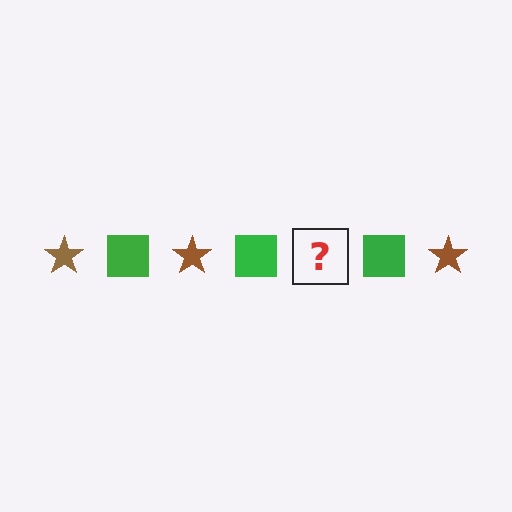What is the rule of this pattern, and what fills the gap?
The rule is that the pattern alternates between brown star and green square. The gap should be filled with a brown star.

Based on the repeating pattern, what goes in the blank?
The blank should be a brown star.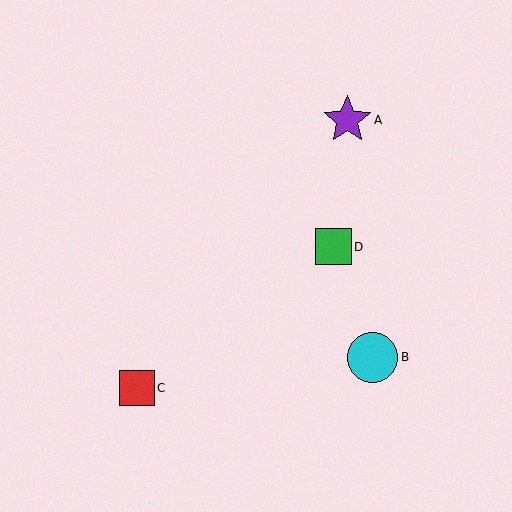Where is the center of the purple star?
The center of the purple star is at (347, 120).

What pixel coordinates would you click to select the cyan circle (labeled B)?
Click at (373, 357) to select the cyan circle B.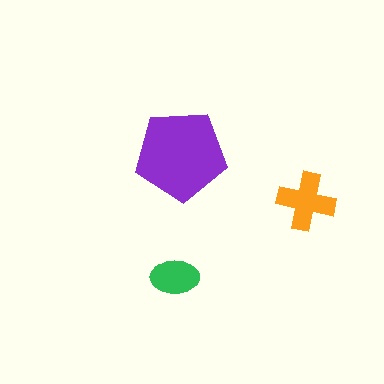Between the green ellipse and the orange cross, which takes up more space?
The orange cross.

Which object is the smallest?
The green ellipse.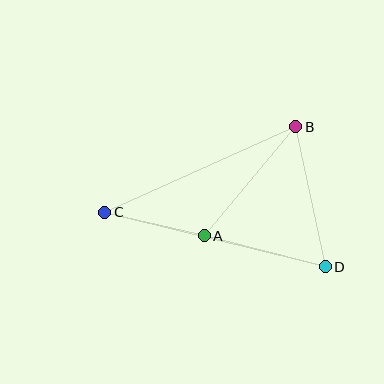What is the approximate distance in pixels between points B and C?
The distance between B and C is approximately 209 pixels.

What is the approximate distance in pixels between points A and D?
The distance between A and D is approximately 125 pixels.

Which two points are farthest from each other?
Points C and D are farthest from each other.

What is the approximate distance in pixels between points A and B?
The distance between A and B is approximately 142 pixels.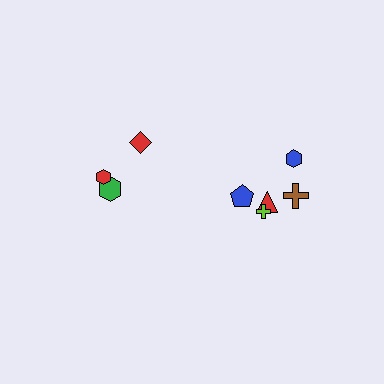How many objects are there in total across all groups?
There are 8 objects.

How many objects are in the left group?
There are 3 objects.